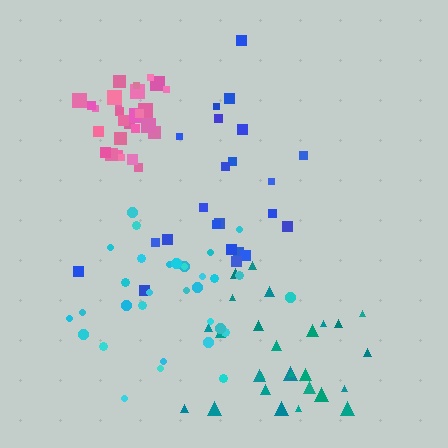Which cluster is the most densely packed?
Pink.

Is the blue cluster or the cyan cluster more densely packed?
Cyan.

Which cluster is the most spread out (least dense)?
Blue.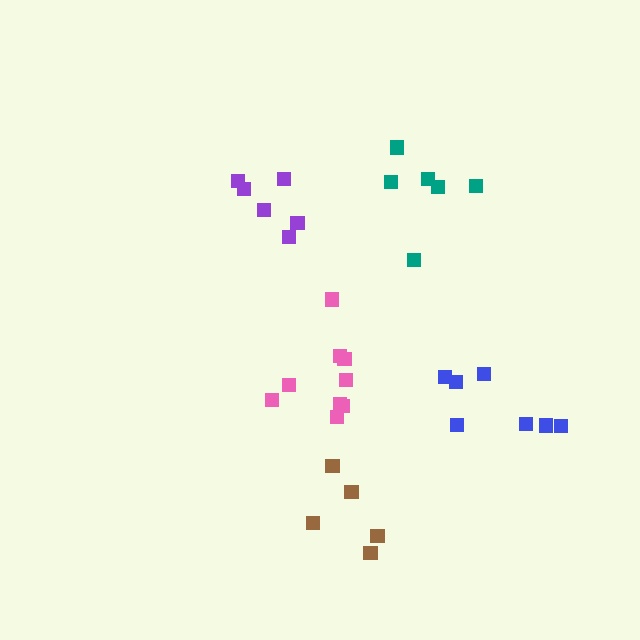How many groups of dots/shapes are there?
There are 5 groups.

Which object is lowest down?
The brown cluster is bottommost.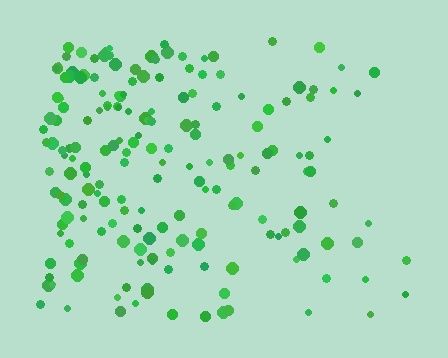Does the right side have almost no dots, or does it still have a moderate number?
Still a moderate number, just noticeably fewer than the left.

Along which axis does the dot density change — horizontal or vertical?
Horizontal.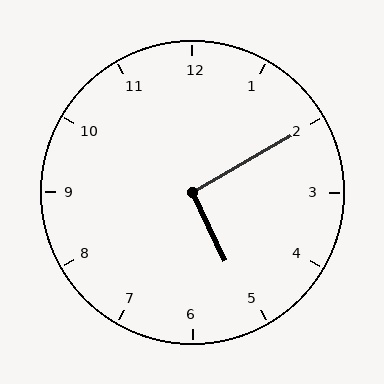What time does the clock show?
5:10.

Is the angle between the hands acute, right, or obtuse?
It is right.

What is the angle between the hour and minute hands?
Approximately 95 degrees.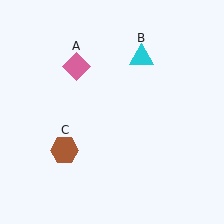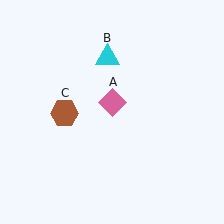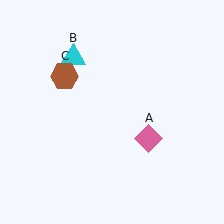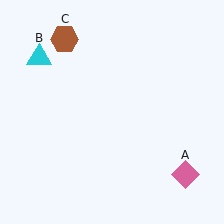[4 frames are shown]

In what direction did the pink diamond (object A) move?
The pink diamond (object A) moved down and to the right.